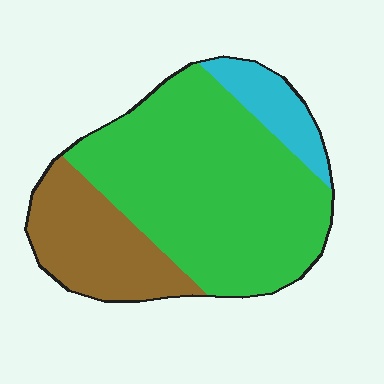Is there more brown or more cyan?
Brown.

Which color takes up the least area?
Cyan, at roughly 10%.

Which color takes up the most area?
Green, at roughly 65%.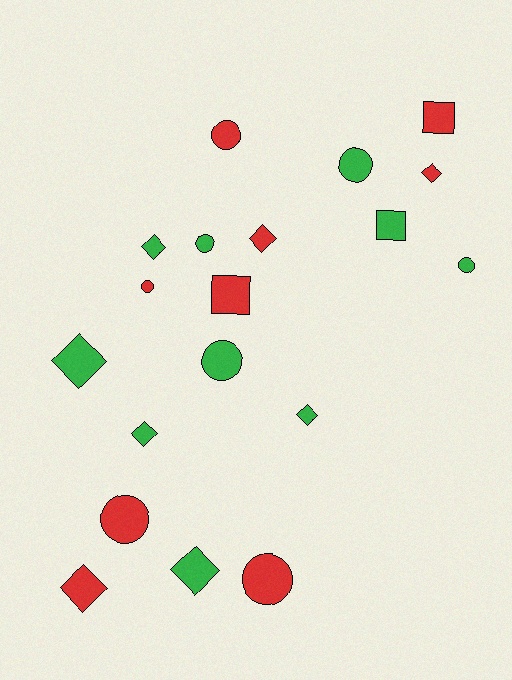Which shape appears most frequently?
Circle, with 8 objects.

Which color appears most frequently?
Green, with 10 objects.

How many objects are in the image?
There are 19 objects.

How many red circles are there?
There are 4 red circles.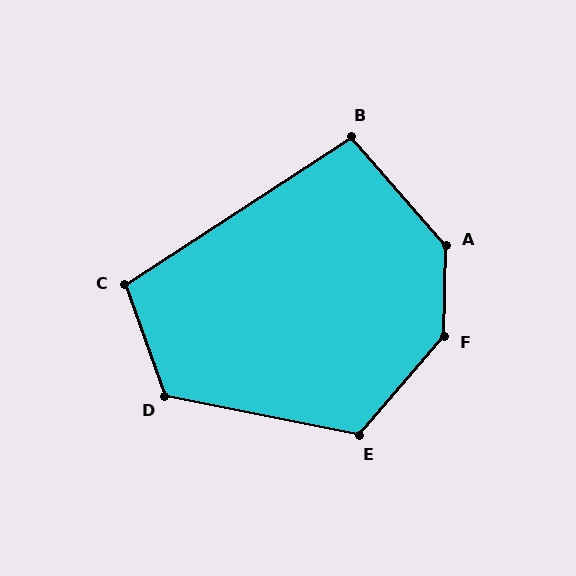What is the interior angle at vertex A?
Approximately 138 degrees (obtuse).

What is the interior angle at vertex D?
Approximately 121 degrees (obtuse).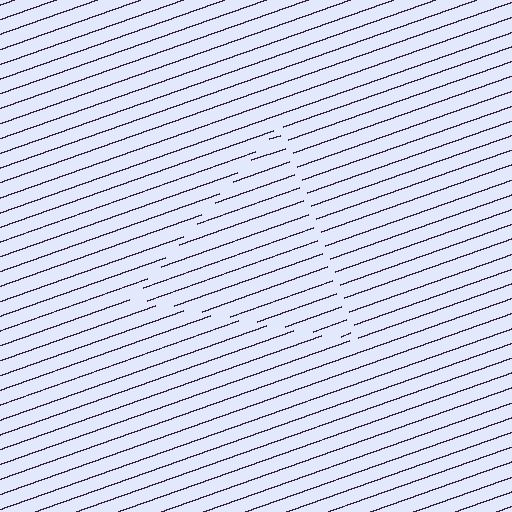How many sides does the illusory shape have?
3 sides — the line-ends trace a triangle.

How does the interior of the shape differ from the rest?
The interior of the shape contains the same grating, shifted by half a period — the contour is defined by the phase discontinuity where line-ends from the inner and outer gratings abut.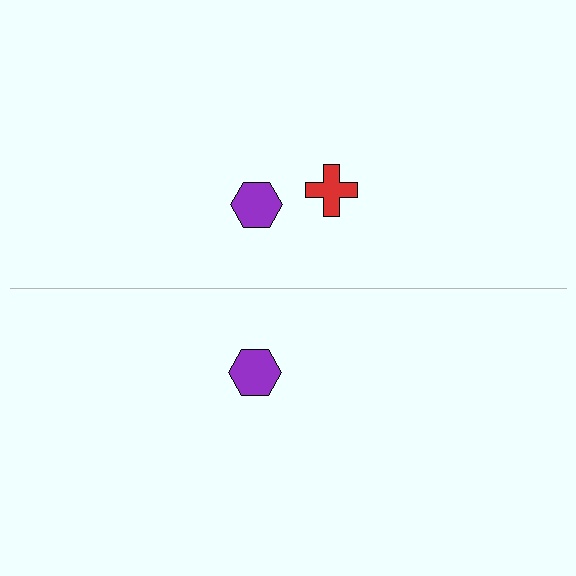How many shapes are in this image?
There are 3 shapes in this image.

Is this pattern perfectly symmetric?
No, the pattern is not perfectly symmetric. A red cross is missing from the bottom side.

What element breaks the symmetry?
A red cross is missing from the bottom side.